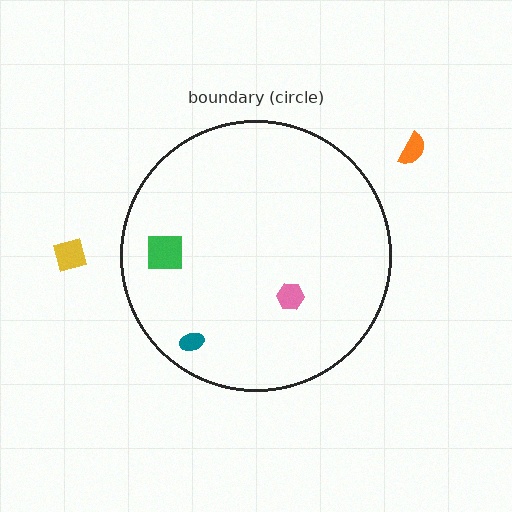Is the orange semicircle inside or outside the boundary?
Outside.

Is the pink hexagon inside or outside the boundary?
Inside.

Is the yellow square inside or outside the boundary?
Outside.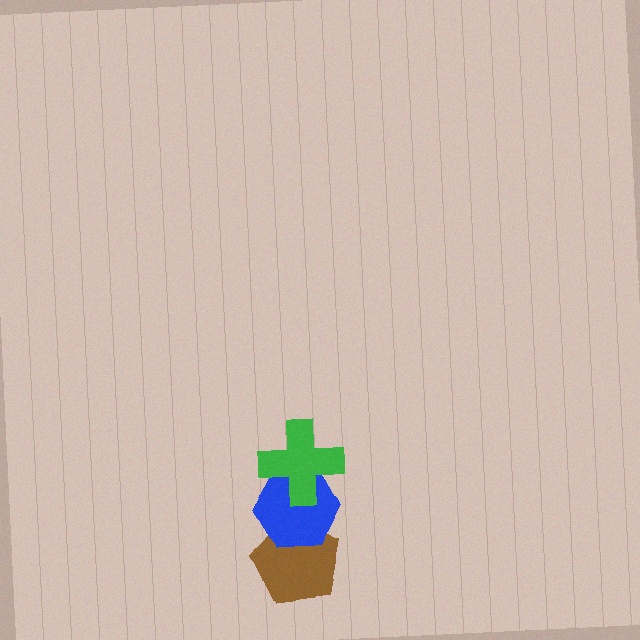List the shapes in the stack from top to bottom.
From top to bottom: the green cross, the blue hexagon, the brown pentagon.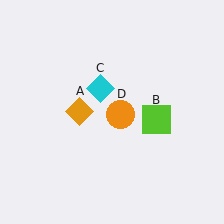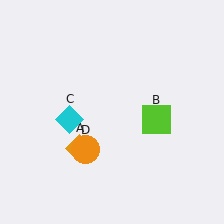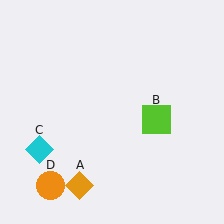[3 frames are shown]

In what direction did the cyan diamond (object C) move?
The cyan diamond (object C) moved down and to the left.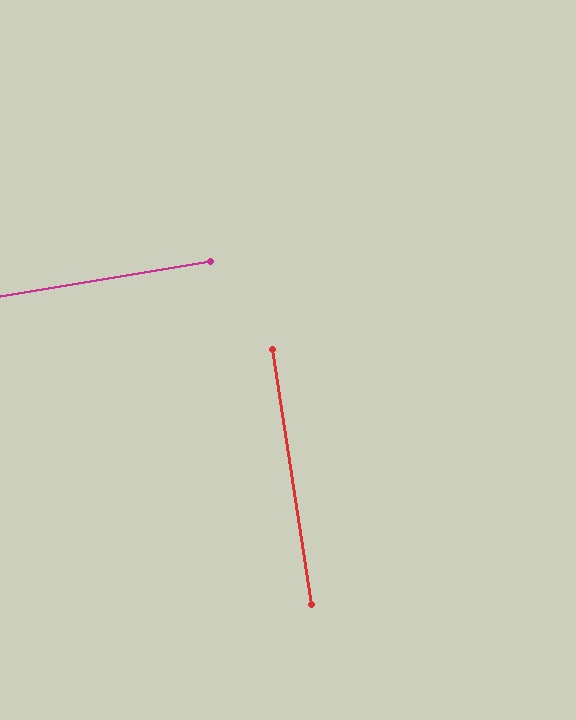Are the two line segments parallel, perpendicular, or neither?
Perpendicular — they meet at approximately 89°.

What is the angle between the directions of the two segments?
Approximately 89 degrees.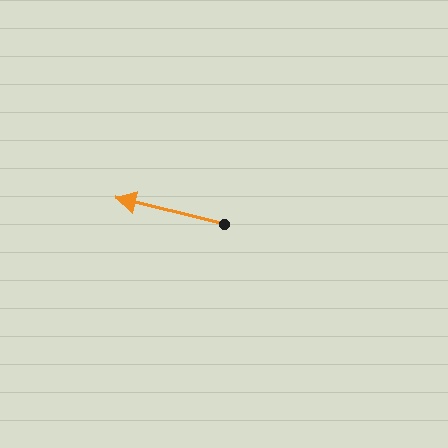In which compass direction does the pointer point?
West.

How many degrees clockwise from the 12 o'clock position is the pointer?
Approximately 284 degrees.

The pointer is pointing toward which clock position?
Roughly 9 o'clock.